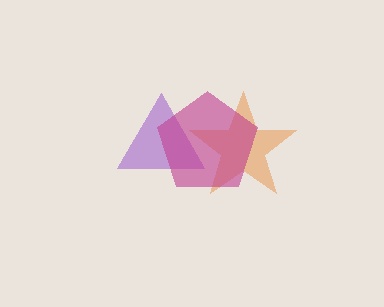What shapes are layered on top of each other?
The layered shapes are: a purple triangle, an orange star, a magenta pentagon.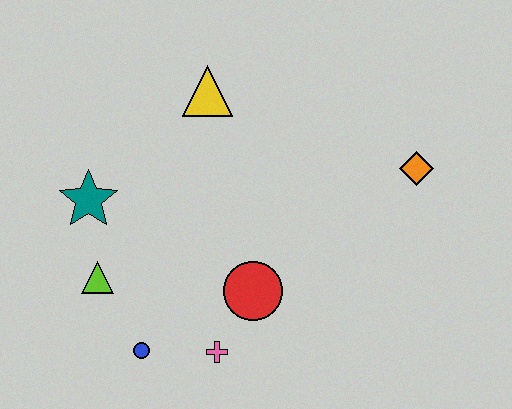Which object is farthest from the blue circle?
The orange diamond is farthest from the blue circle.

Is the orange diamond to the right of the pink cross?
Yes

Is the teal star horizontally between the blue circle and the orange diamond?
No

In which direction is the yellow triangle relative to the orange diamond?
The yellow triangle is to the left of the orange diamond.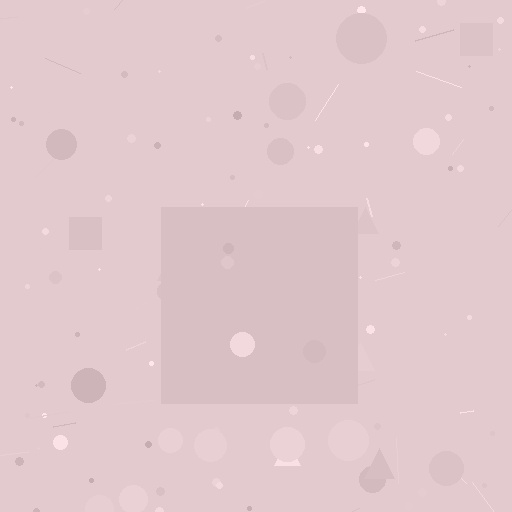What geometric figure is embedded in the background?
A square is embedded in the background.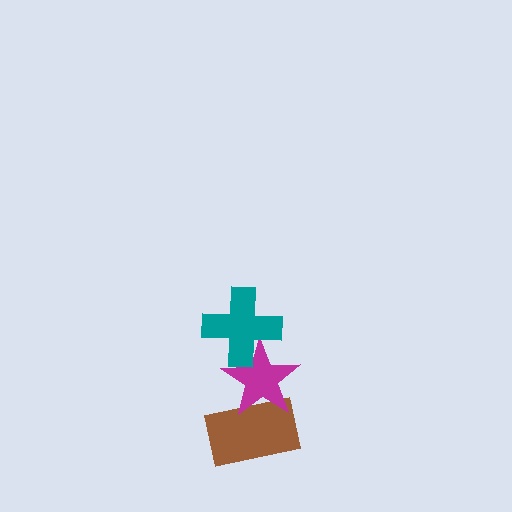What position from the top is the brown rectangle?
The brown rectangle is 3rd from the top.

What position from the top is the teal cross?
The teal cross is 1st from the top.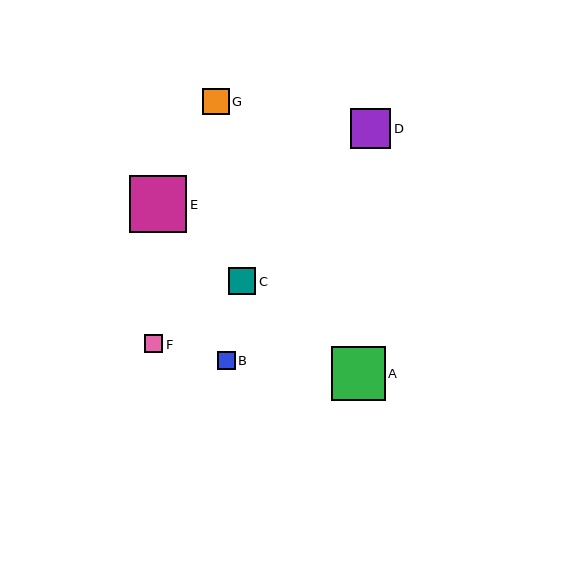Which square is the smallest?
Square B is the smallest with a size of approximately 18 pixels.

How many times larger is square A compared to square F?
Square A is approximately 2.9 times the size of square F.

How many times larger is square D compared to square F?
Square D is approximately 2.1 times the size of square F.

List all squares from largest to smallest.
From largest to smallest: E, A, D, C, G, F, B.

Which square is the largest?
Square E is the largest with a size of approximately 57 pixels.